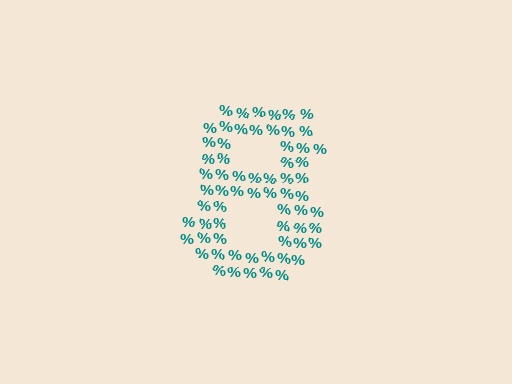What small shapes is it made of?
It is made of small percent signs.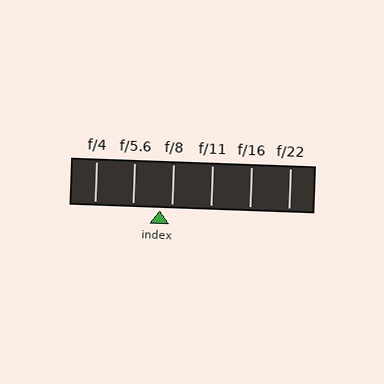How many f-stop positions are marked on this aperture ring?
There are 6 f-stop positions marked.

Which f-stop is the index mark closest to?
The index mark is closest to f/8.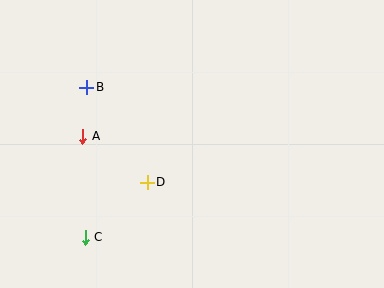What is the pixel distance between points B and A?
The distance between B and A is 49 pixels.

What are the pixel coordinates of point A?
Point A is at (83, 136).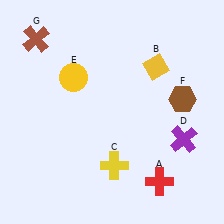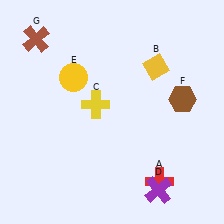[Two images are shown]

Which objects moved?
The objects that moved are: the yellow cross (C), the purple cross (D).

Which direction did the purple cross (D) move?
The purple cross (D) moved down.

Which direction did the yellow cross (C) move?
The yellow cross (C) moved up.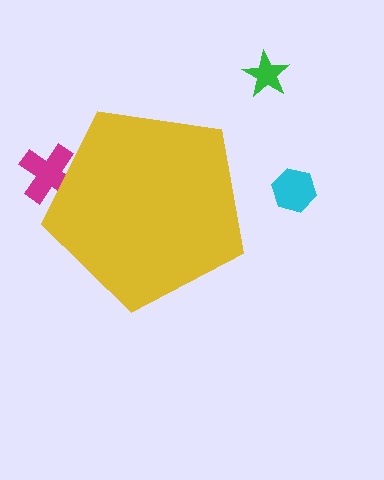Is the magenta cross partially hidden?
Yes, the magenta cross is partially hidden behind the yellow pentagon.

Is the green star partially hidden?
No, the green star is fully visible.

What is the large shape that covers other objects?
A yellow pentagon.